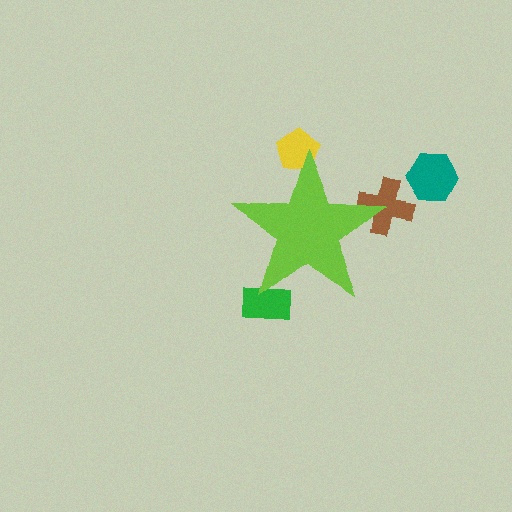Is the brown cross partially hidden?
Yes, the brown cross is partially hidden behind the lime star.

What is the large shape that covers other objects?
A lime star.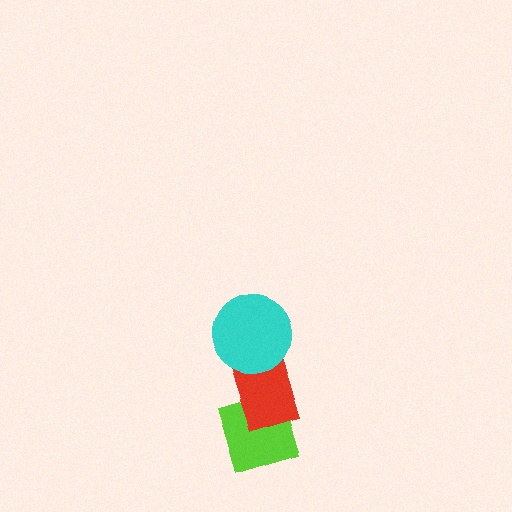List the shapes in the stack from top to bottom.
From top to bottom: the cyan circle, the red rectangle, the lime diamond.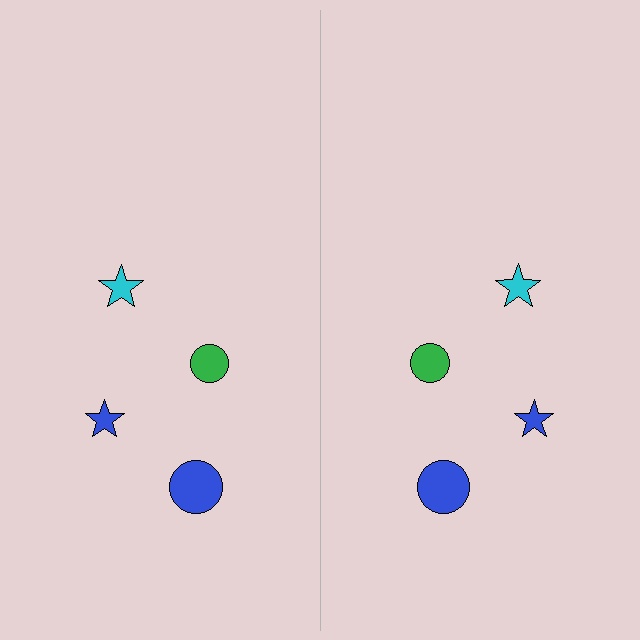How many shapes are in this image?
There are 8 shapes in this image.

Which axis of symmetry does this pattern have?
The pattern has a vertical axis of symmetry running through the center of the image.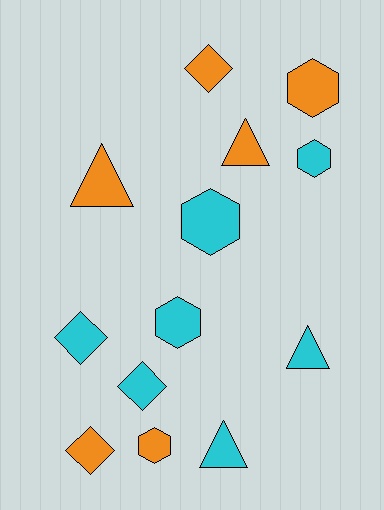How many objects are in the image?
There are 13 objects.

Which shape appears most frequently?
Hexagon, with 5 objects.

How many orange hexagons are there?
There are 2 orange hexagons.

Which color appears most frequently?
Cyan, with 7 objects.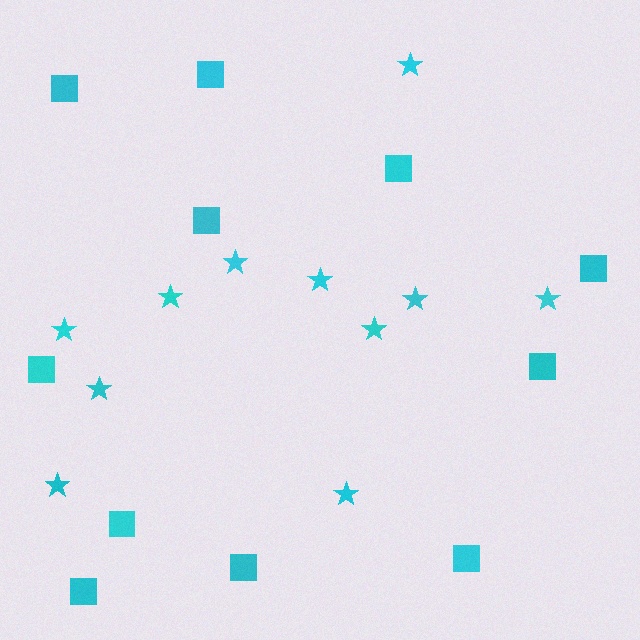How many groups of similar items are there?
There are 2 groups: one group of stars (11) and one group of squares (11).